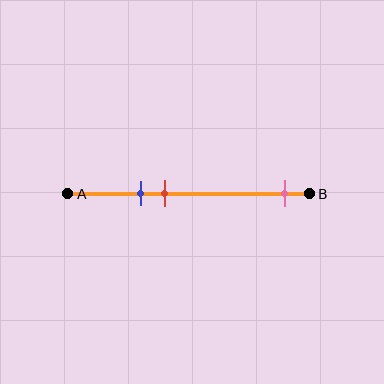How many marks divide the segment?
There are 3 marks dividing the segment.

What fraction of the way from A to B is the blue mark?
The blue mark is approximately 30% (0.3) of the way from A to B.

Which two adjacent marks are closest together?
The blue and red marks are the closest adjacent pair.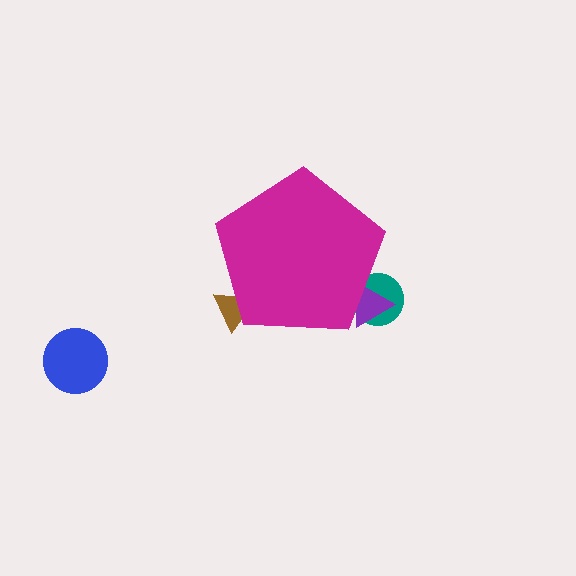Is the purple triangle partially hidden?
Yes, the purple triangle is partially hidden behind the magenta pentagon.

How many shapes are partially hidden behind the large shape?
3 shapes are partially hidden.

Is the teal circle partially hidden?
Yes, the teal circle is partially hidden behind the magenta pentagon.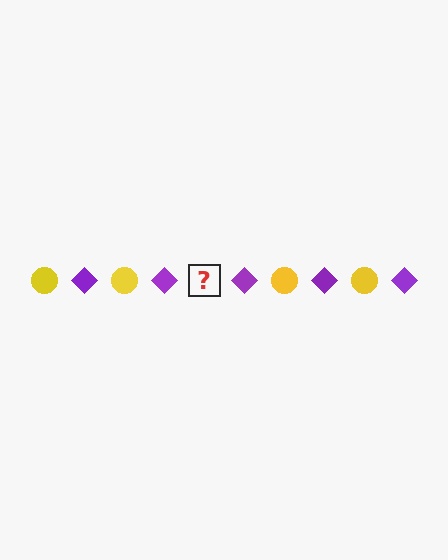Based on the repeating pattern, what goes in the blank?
The blank should be a yellow circle.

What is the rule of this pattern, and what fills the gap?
The rule is that the pattern alternates between yellow circle and purple diamond. The gap should be filled with a yellow circle.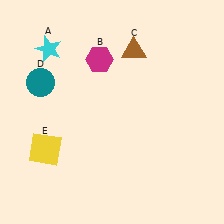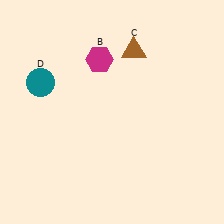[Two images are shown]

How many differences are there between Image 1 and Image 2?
There are 2 differences between the two images.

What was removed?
The cyan star (A), the yellow square (E) were removed in Image 2.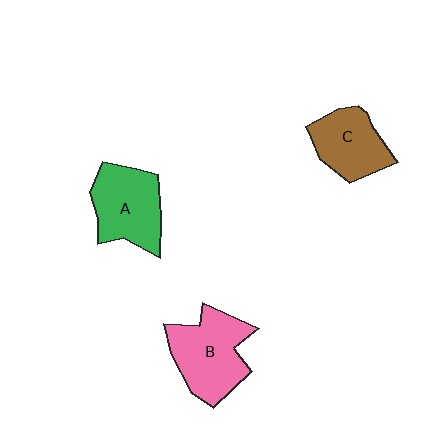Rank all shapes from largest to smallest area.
From largest to smallest: B (pink), A (green), C (brown).